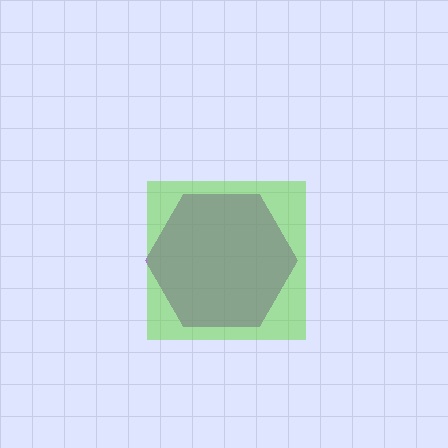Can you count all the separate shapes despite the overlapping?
Yes, there are 2 separate shapes.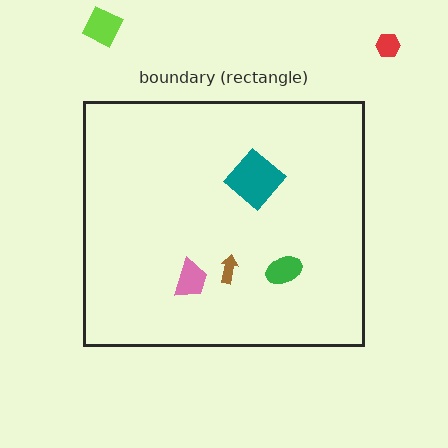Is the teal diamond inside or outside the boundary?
Inside.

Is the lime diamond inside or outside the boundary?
Outside.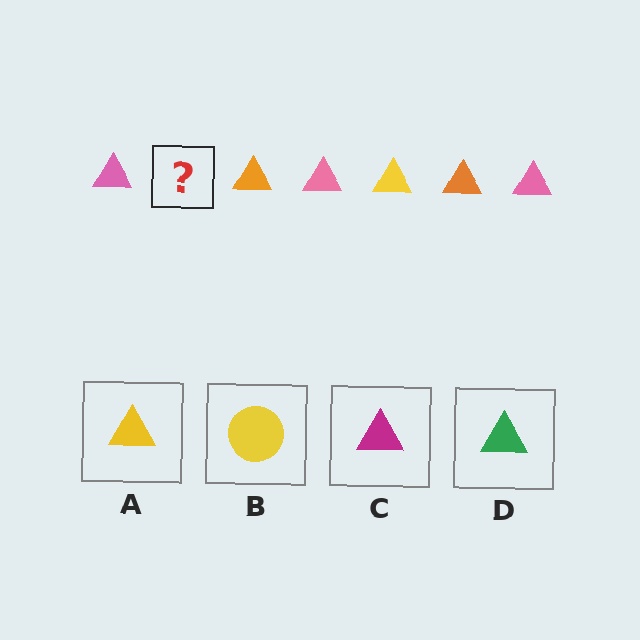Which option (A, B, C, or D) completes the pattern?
A.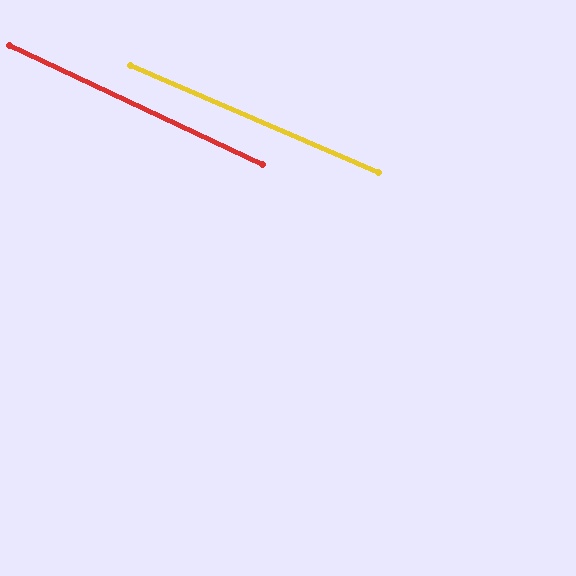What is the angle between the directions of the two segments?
Approximately 2 degrees.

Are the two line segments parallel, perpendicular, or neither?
Parallel — their directions differ by only 1.9°.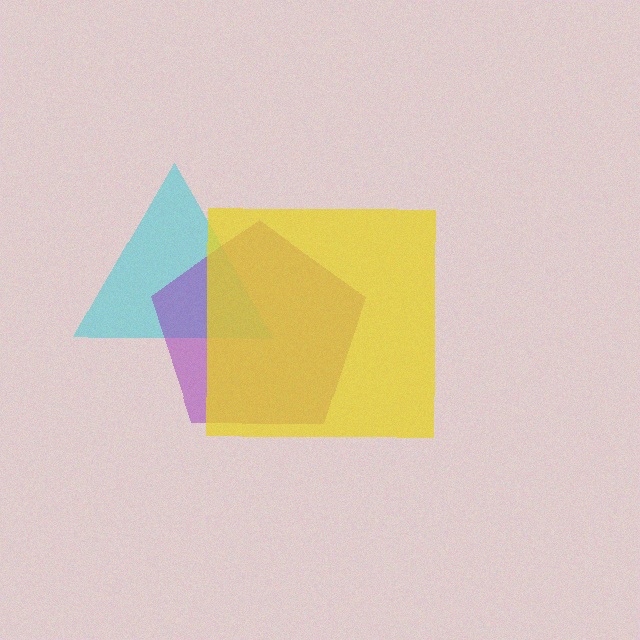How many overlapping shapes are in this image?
There are 3 overlapping shapes in the image.